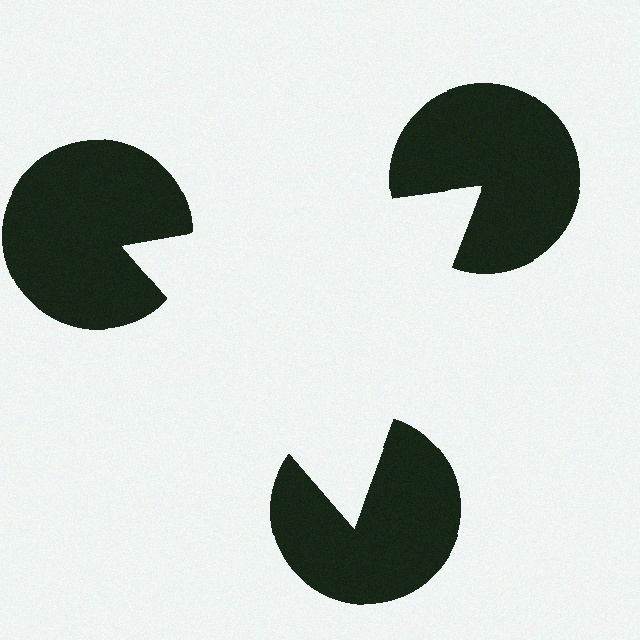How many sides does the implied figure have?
3 sides.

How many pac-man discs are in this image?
There are 3 — one at each vertex of the illusory triangle.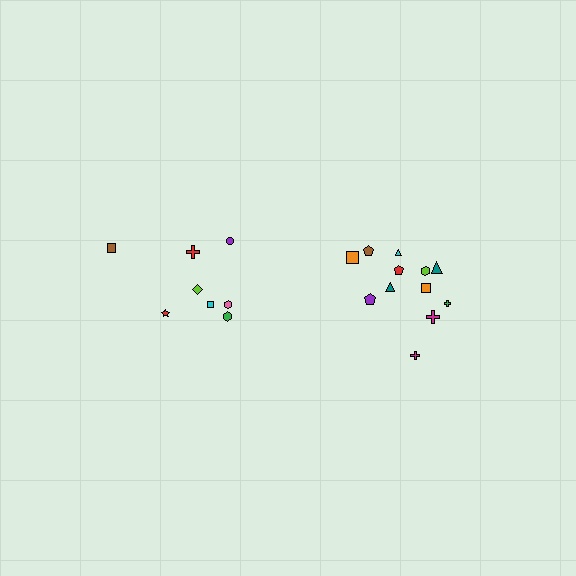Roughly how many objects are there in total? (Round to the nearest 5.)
Roughly 20 objects in total.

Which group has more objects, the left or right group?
The right group.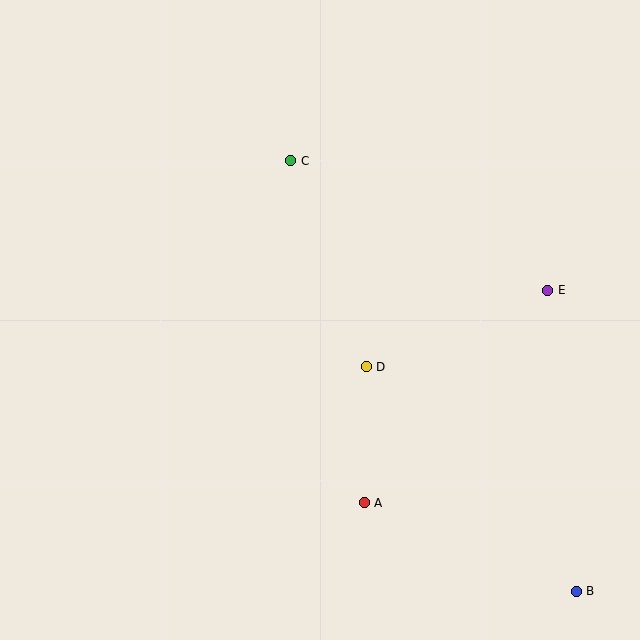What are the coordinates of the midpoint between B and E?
The midpoint between B and E is at (562, 441).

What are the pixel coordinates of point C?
Point C is at (291, 161).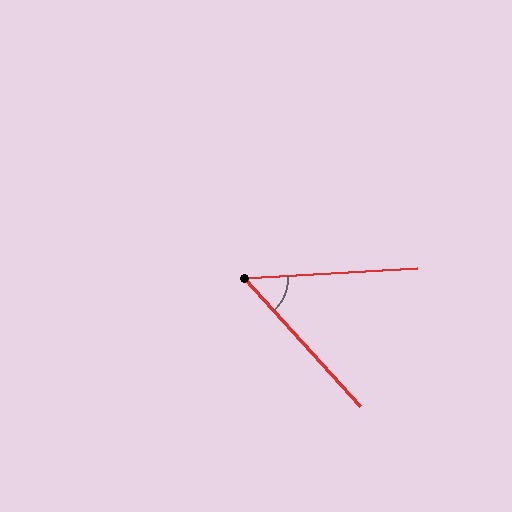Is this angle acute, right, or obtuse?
It is acute.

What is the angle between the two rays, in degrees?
Approximately 51 degrees.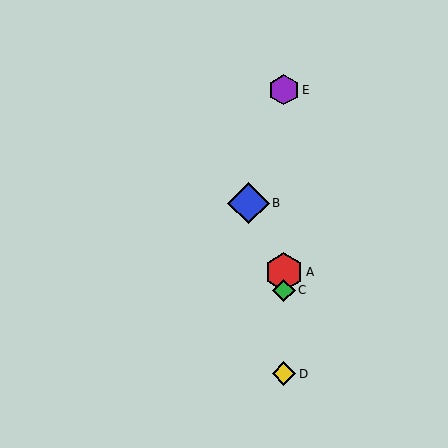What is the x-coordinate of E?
Object E is at x≈284.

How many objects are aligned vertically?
4 objects (A, C, D, E) are aligned vertically.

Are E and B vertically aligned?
No, E is at x≈284 and B is at x≈248.